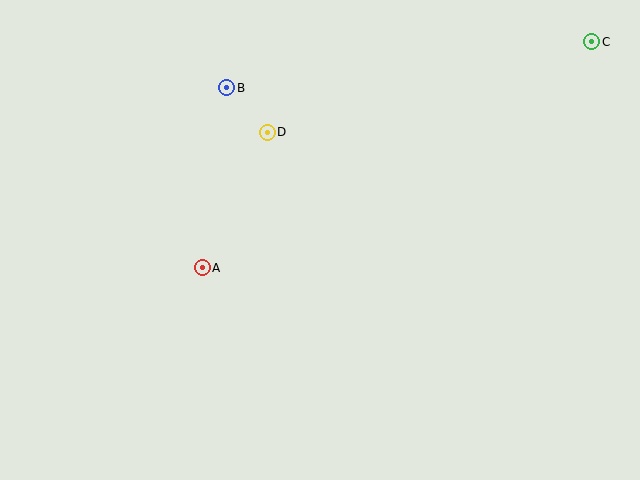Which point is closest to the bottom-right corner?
Point C is closest to the bottom-right corner.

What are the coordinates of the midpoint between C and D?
The midpoint between C and D is at (429, 87).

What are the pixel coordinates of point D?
Point D is at (267, 132).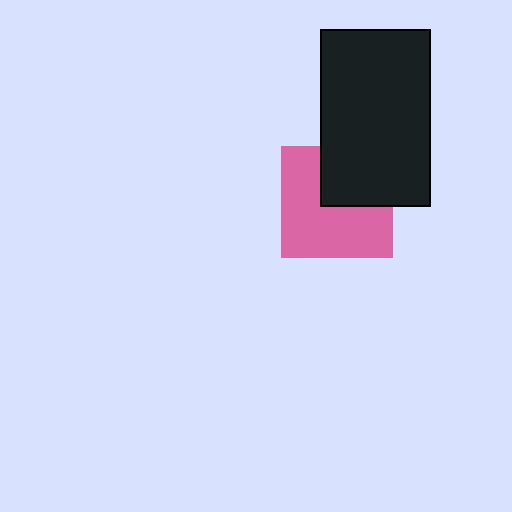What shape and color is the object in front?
The object in front is a black rectangle.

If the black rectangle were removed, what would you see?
You would see the complete pink square.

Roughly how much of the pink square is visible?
About half of it is visible (roughly 63%).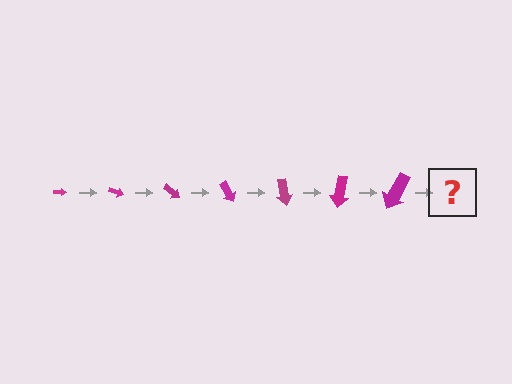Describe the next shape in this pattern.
It should be an arrow, larger than the previous one and rotated 140 degrees from the start.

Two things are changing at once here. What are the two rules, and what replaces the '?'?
The two rules are that the arrow grows larger each step and it rotates 20 degrees each step. The '?' should be an arrow, larger than the previous one and rotated 140 degrees from the start.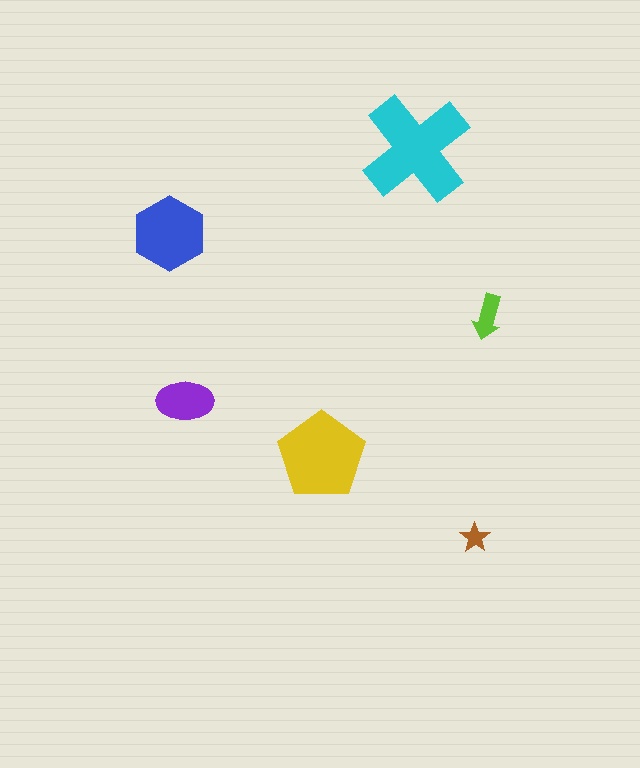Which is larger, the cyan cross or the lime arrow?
The cyan cross.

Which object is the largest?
The cyan cross.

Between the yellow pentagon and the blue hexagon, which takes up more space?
The yellow pentagon.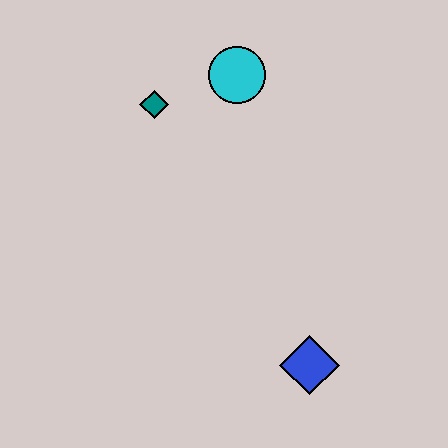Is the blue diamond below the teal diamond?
Yes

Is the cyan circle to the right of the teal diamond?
Yes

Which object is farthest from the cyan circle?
The blue diamond is farthest from the cyan circle.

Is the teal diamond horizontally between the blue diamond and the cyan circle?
No